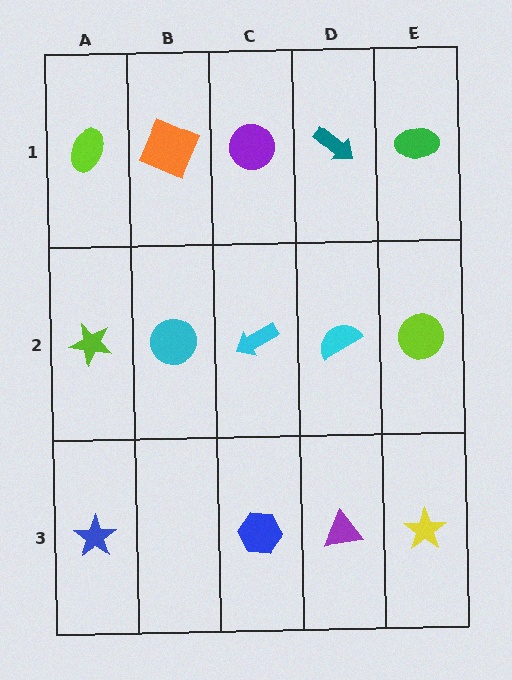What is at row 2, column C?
A cyan arrow.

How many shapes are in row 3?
4 shapes.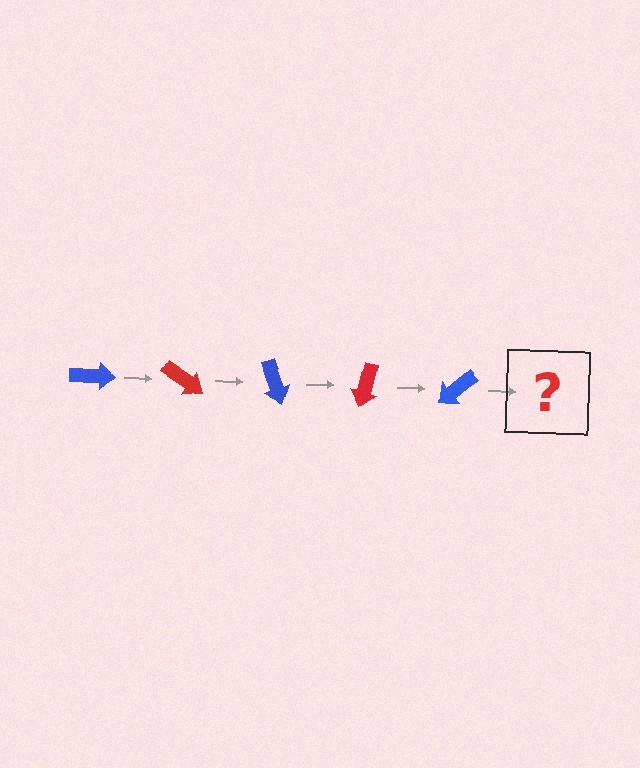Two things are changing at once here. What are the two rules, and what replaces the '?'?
The two rules are that it rotates 35 degrees each step and the color cycles through blue and red. The '?' should be a red arrow, rotated 175 degrees from the start.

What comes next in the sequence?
The next element should be a red arrow, rotated 175 degrees from the start.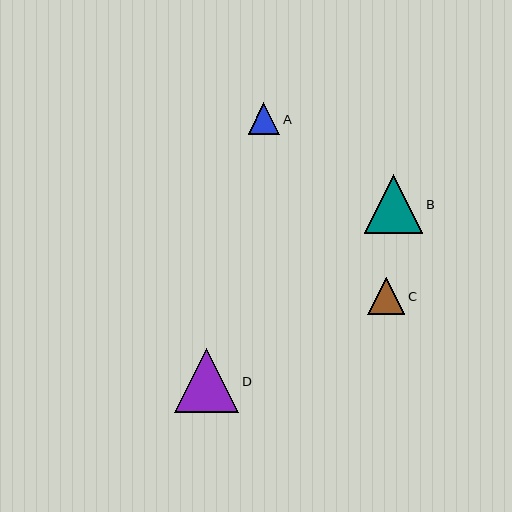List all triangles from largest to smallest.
From largest to smallest: D, B, C, A.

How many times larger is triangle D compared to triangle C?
Triangle D is approximately 1.7 times the size of triangle C.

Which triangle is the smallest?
Triangle A is the smallest with a size of approximately 31 pixels.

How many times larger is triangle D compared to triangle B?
Triangle D is approximately 1.1 times the size of triangle B.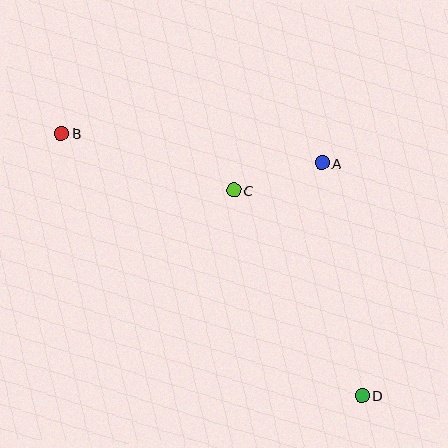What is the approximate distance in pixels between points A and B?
The distance between A and B is approximately 262 pixels.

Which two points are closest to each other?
Points A and C are closest to each other.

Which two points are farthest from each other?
Points B and D are farthest from each other.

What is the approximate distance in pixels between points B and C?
The distance between B and C is approximately 182 pixels.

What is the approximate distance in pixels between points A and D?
The distance between A and D is approximately 236 pixels.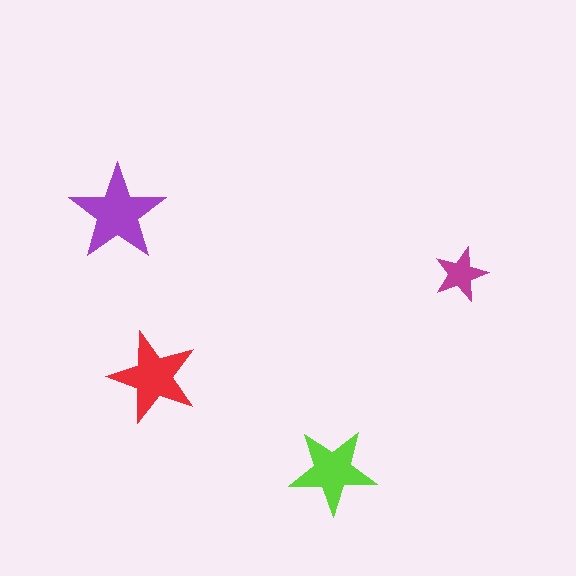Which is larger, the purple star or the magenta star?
The purple one.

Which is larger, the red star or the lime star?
The red one.